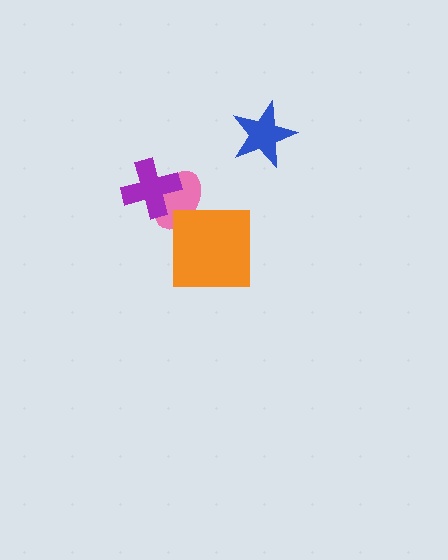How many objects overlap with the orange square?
1 object overlaps with the orange square.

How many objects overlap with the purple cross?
1 object overlaps with the purple cross.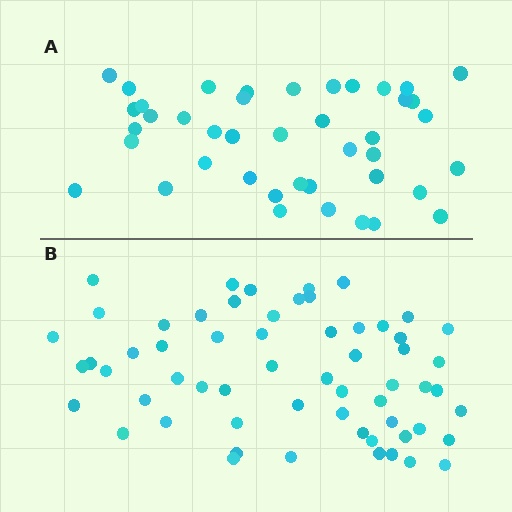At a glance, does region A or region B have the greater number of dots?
Region B (the bottom region) has more dots.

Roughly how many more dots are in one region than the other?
Region B has approximately 20 more dots than region A.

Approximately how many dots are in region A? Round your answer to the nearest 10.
About 40 dots. (The exact count is 42, which rounds to 40.)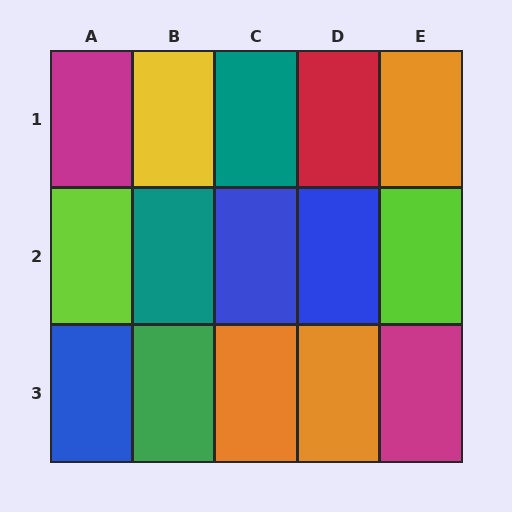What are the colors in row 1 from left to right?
Magenta, yellow, teal, red, orange.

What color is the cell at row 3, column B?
Green.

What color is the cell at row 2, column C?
Blue.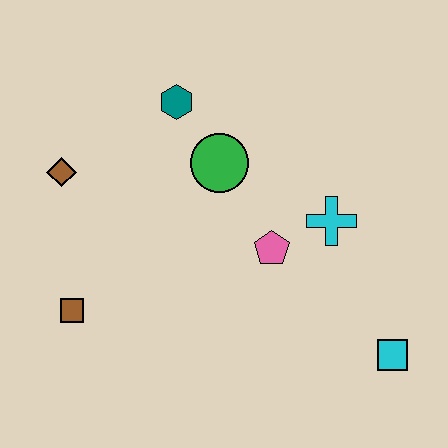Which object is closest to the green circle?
The teal hexagon is closest to the green circle.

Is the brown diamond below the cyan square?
No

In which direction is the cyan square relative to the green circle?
The cyan square is below the green circle.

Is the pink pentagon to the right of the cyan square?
No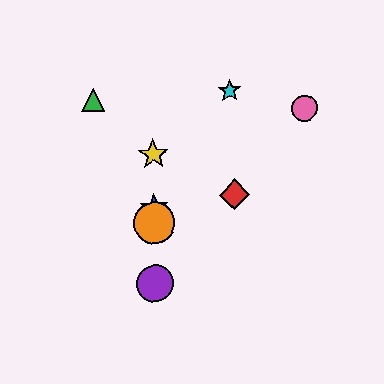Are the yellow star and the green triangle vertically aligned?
No, the yellow star is at x≈153 and the green triangle is at x≈93.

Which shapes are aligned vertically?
The blue star, the yellow star, the purple circle, the orange circle are aligned vertically.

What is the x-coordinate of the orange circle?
The orange circle is at x≈154.